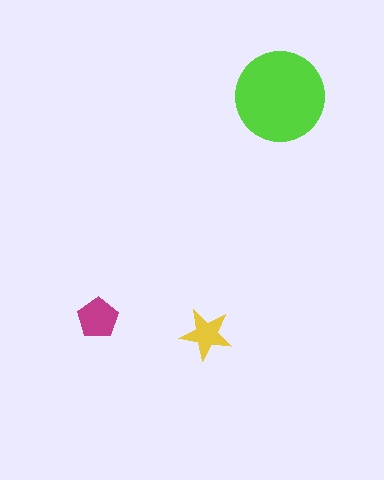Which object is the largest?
The lime circle.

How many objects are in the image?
There are 3 objects in the image.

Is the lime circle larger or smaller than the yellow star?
Larger.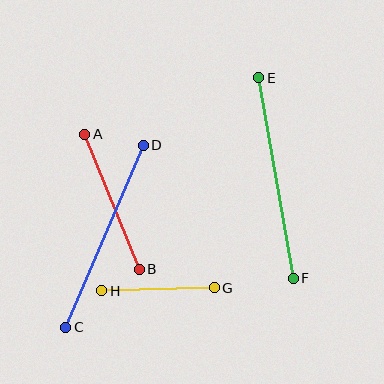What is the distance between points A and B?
The distance is approximately 146 pixels.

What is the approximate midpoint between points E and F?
The midpoint is at approximately (276, 178) pixels.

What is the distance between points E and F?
The distance is approximately 203 pixels.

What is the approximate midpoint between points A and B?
The midpoint is at approximately (112, 202) pixels.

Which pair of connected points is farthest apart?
Points E and F are farthest apart.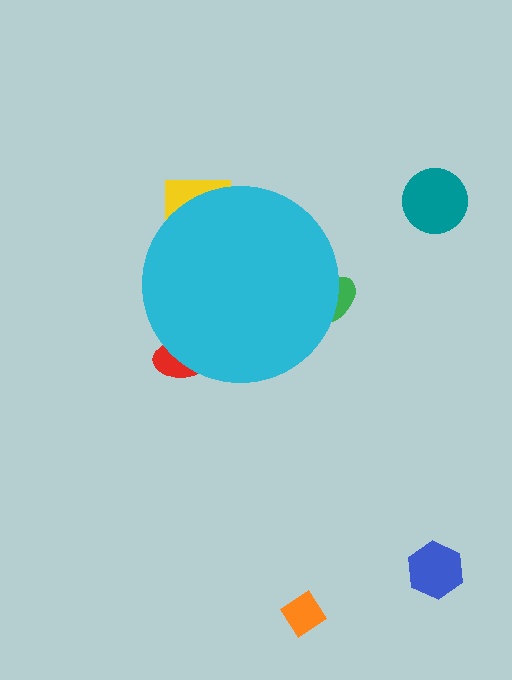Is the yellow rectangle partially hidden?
Yes, the yellow rectangle is partially hidden behind the cyan circle.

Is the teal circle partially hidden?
No, the teal circle is fully visible.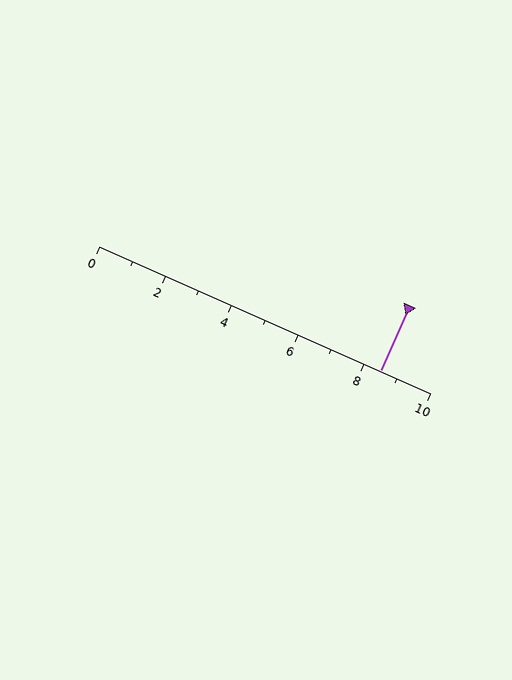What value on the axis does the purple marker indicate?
The marker indicates approximately 8.5.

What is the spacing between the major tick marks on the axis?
The major ticks are spaced 2 apart.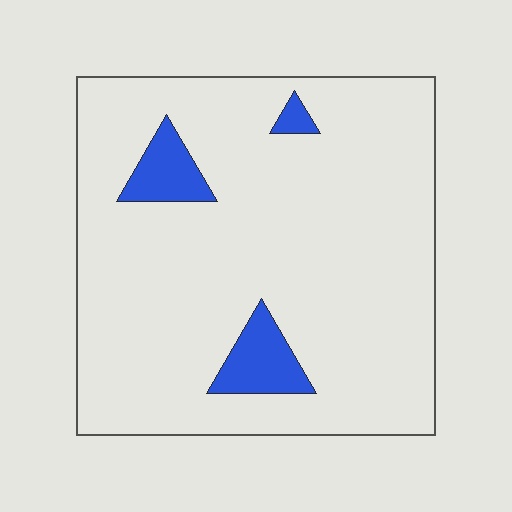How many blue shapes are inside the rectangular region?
3.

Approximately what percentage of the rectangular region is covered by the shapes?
Approximately 10%.